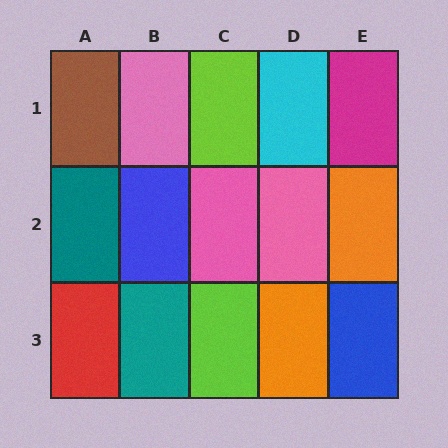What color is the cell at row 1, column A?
Brown.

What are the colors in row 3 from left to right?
Red, teal, lime, orange, blue.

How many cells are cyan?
1 cell is cyan.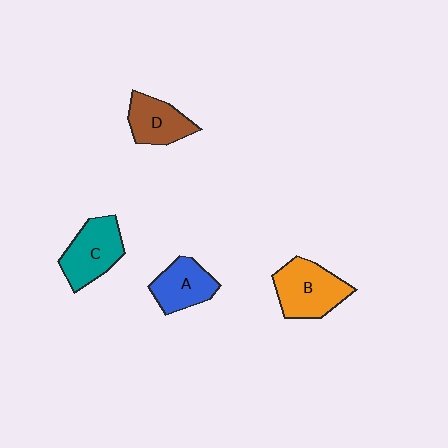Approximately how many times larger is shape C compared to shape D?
Approximately 1.2 times.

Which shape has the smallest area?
Shape D (brown).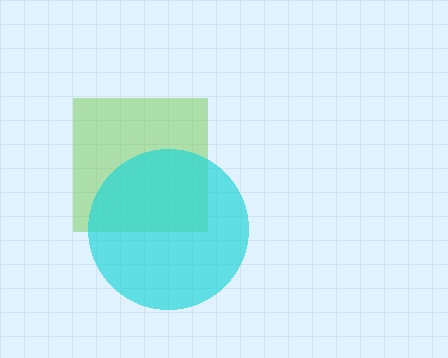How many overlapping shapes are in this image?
There are 2 overlapping shapes in the image.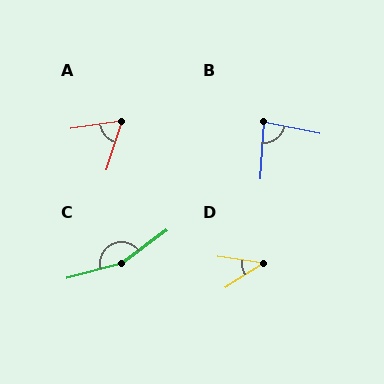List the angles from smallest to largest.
D (41°), A (64°), B (82°), C (159°).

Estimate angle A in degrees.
Approximately 64 degrees.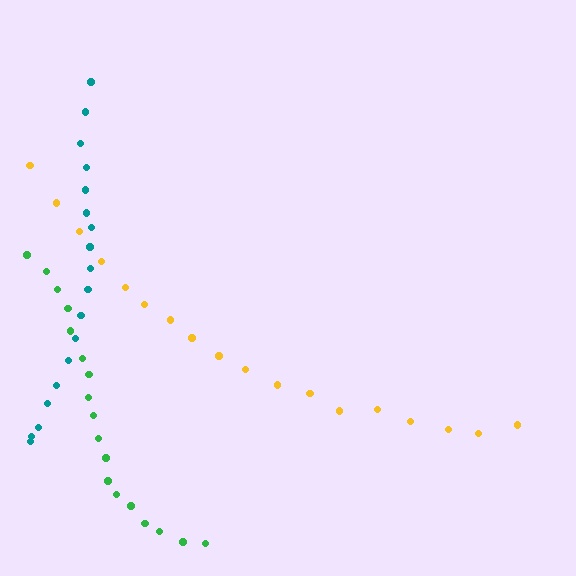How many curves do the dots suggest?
There are 3 distinct paths.